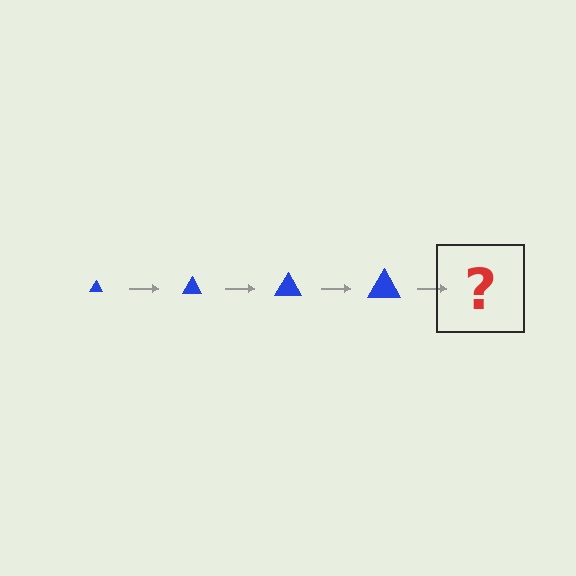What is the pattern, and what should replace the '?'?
The pattern is that the triangle gets progressively larger each step. The '?' should be a blue triangle, larger than the previous one.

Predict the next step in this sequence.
The next step is a blue triangle, larger than the previous one.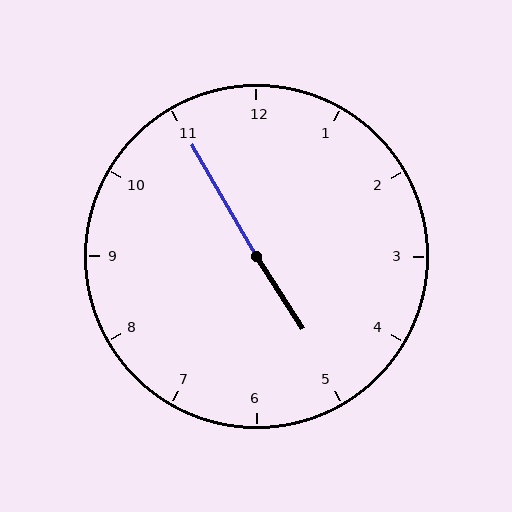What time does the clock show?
4:55.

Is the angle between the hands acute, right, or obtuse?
It is obtuse.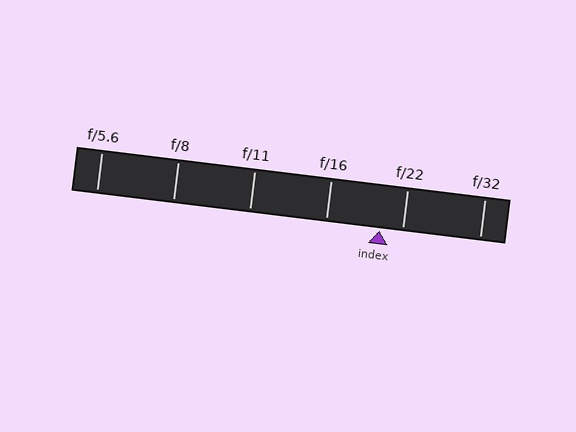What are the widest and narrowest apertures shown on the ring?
The widest aperture shown is f/5.6 and the narrowest is f/32.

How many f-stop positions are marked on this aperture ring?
There are 6 f-stop positions marked.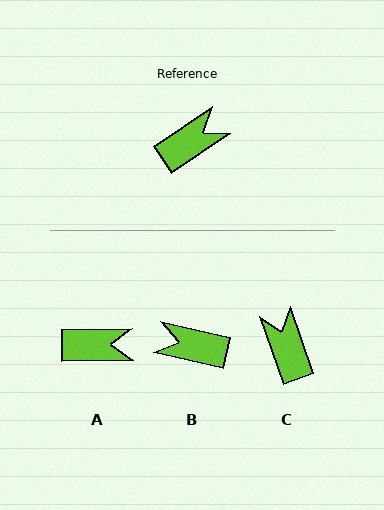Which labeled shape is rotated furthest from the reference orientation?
B, about 133 degrees away.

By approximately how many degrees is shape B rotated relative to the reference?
Approximately 133 degrees counter-clockwise.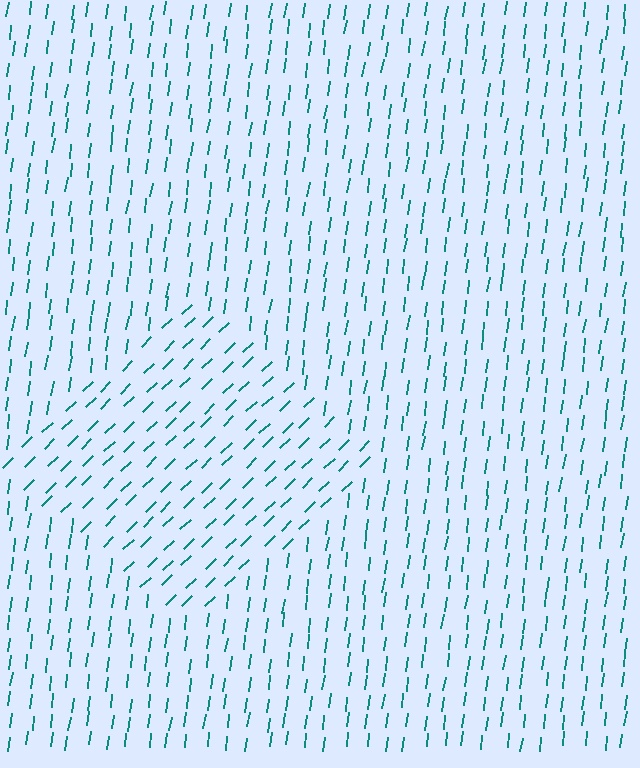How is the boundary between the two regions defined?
The boundary is defined purely by a change in line orientation (approximately 39 degrees difference). All lines are the same color and thickness.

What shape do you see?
I see a diamond.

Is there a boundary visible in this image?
Yes, there is a texture boundary formed by a change in line orientation.